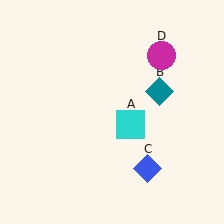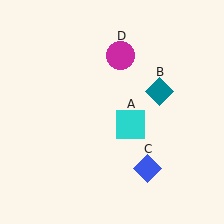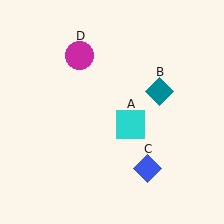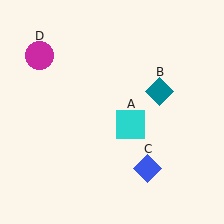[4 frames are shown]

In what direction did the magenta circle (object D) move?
The magenta circle (object D) moved left.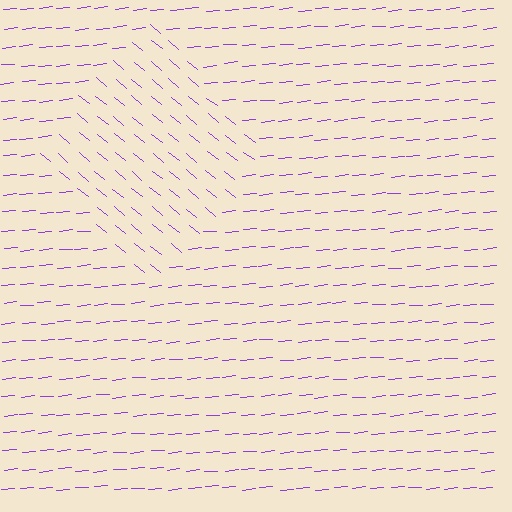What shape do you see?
I see a diamond.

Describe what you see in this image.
The image is filled with small purple line segments. A diamond region in the image has lines oriented differently from the surrounding lines, creating a visible texture boundary.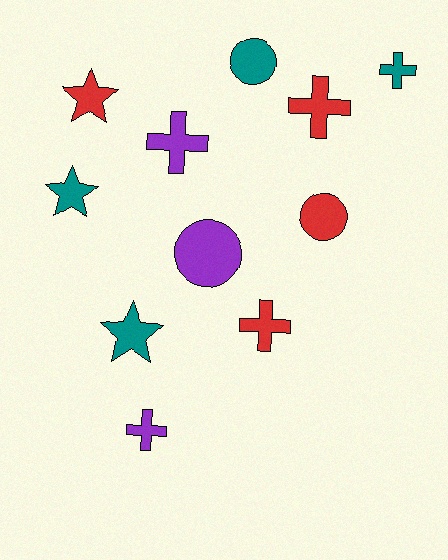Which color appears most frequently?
Red, with 4 objects.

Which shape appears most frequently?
Cross, with 5 objects.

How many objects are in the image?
There are 11 objects.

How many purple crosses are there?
There are 2 purple crosses.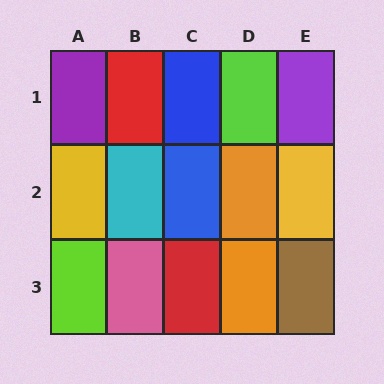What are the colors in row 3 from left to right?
Lime, pink, red, orange, brown.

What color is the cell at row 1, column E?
Purple.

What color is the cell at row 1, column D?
Lime.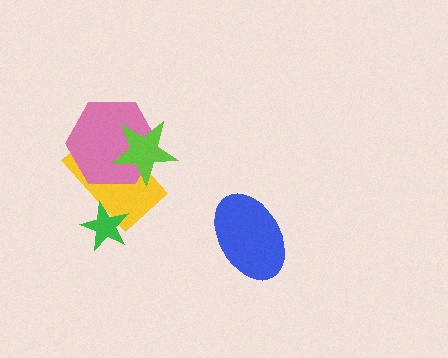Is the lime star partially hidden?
No, no other shape covers it.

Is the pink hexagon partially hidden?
Yes, it is partially covered by another shape.